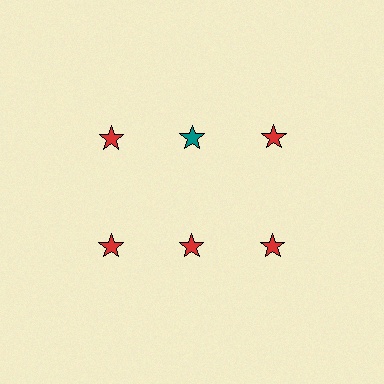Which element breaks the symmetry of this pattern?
The teal star in the top row, second from left column breaks the symmetry. All other shapes are red stars.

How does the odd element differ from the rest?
It has a different color: teal instead of red.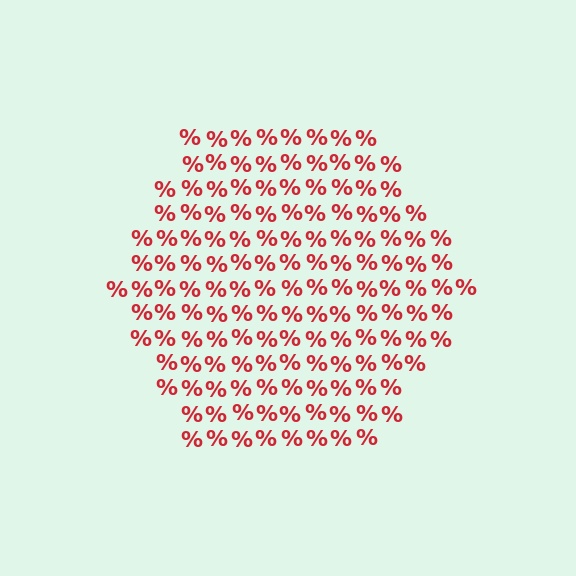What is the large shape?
The large shape is a hexagon.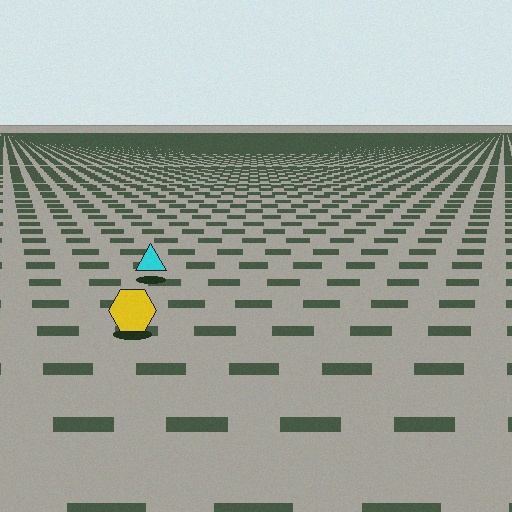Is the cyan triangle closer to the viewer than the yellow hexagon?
No. The yellow hexagon is closer — you can tell from the texture gradient: the ground texture is coarser near it.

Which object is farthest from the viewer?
The cyan triangle is farthest from the viewer. It appears smaller and the ground texture around it is denser.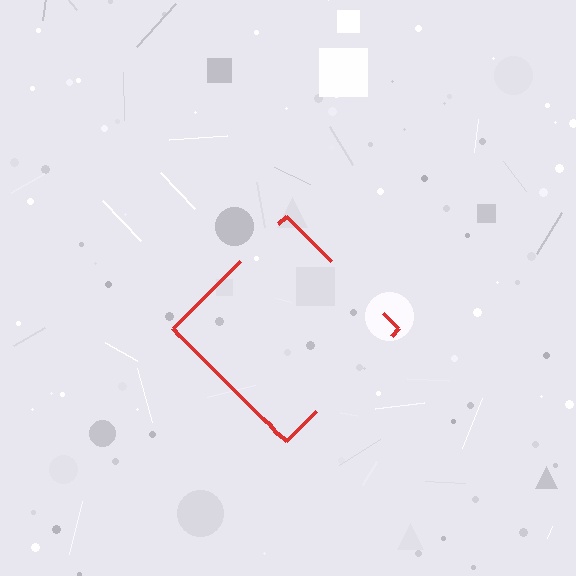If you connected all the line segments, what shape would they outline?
They would outline a diamond.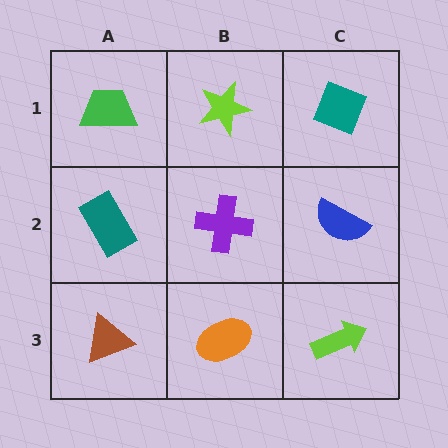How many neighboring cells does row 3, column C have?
2.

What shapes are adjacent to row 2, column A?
A green trapezoid (row 1, column A), a brown triangle (row 3, column A), a purple cross (row 2, column B).